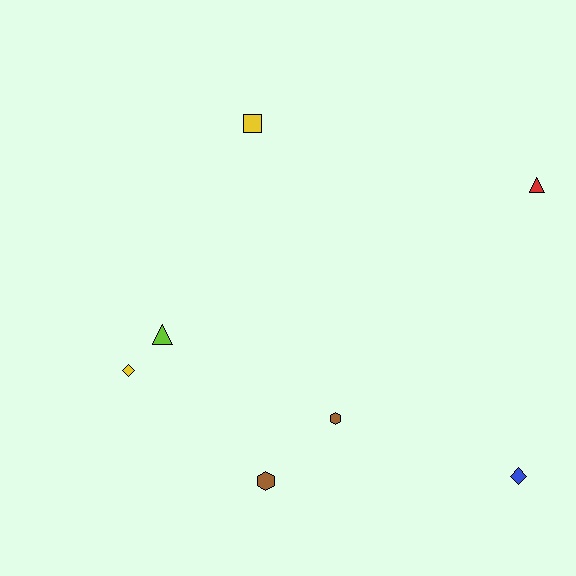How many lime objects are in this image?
There is 1 lime object.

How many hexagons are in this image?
There are 2 hexagons.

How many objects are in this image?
There are 7 objects.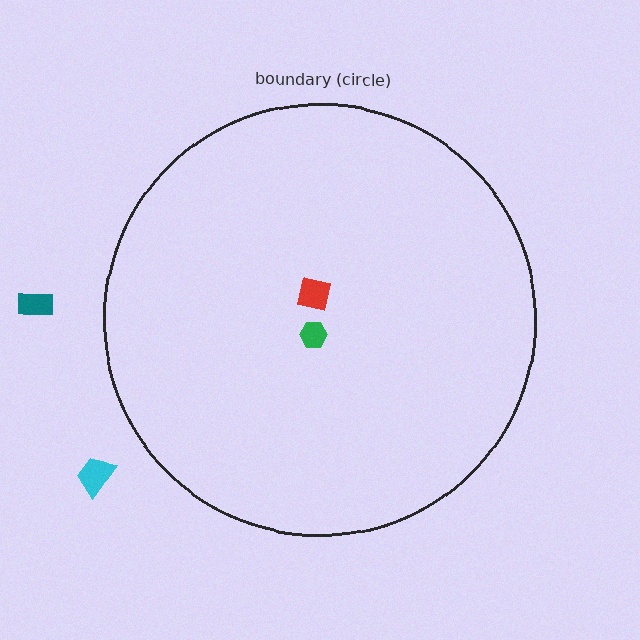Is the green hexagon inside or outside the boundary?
Inside.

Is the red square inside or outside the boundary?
Inside.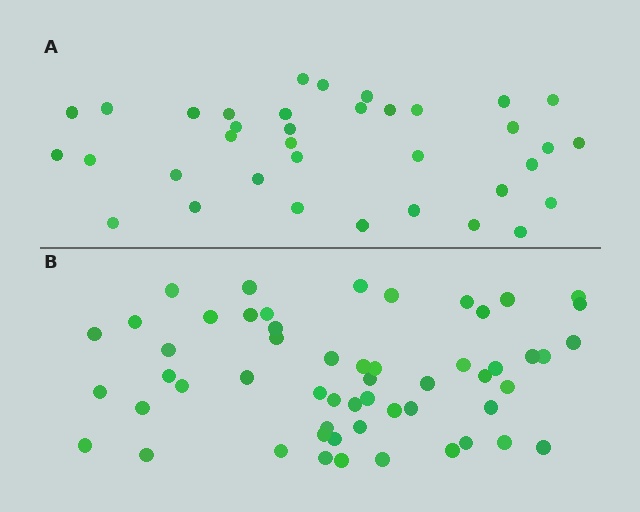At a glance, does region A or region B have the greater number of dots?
Region B (the bottom region) has more dots.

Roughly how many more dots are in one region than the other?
Region B has approximately 20 more dots than region A.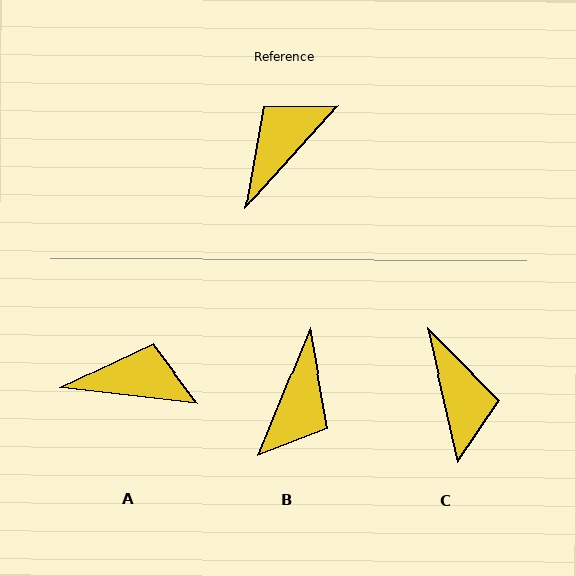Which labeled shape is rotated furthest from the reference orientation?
B, about 160 degrees away.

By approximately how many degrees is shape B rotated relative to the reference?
Approximately 160 degrees clockwise.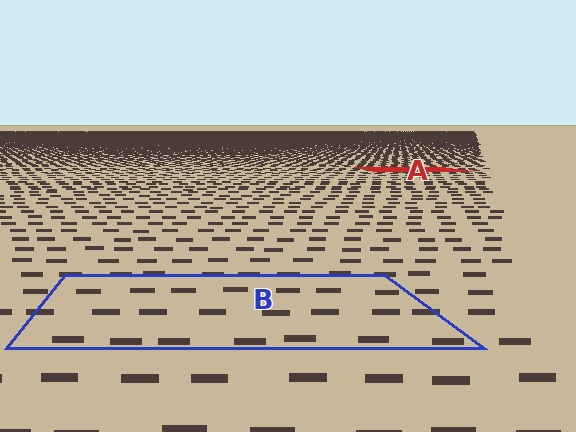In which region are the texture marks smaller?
The texture marks are smaller in region A, because it is farther away.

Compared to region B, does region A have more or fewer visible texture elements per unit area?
Region A has more texture elements per unit area — they are packed more densely because it is farther away.